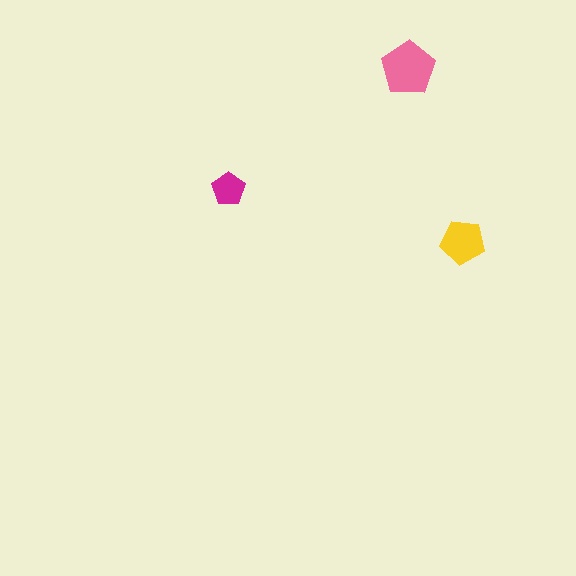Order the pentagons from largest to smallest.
the pink one, the yellow one, the magenta one.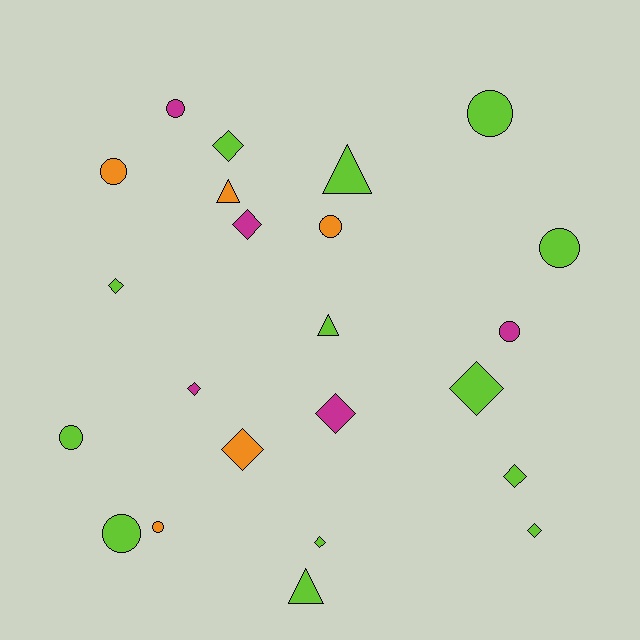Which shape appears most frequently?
Diamond, with 10 objects.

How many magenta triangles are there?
There are no magenta triangles.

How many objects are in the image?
There are 23 objects.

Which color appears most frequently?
Lime, with 13 objects.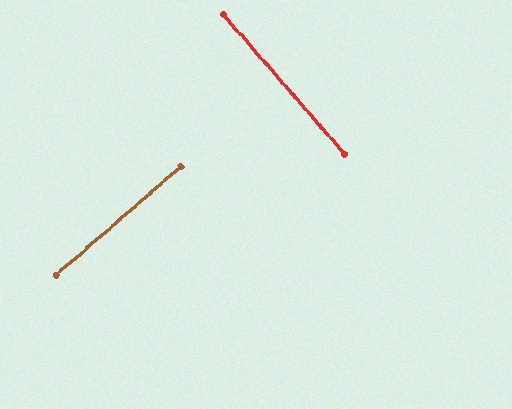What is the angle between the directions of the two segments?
Approximately 90 degrees.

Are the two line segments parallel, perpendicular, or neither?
Perpendicular — they meet at approximately 90°.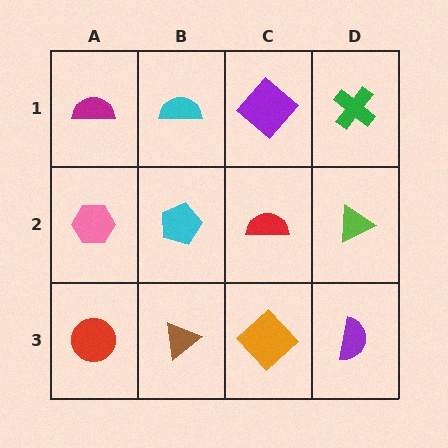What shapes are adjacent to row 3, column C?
A red semicircle (row 2, column C), a brown triangle (row 3, column B), a purple semicircle (row 3, column D).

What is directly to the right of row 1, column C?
A green cross.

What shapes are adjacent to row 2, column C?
A purple diamond (row 1, column C), an orange diamond (row 3, column C), a cyan pentagon (row 2, column B), a lime triangle (row 2, column D).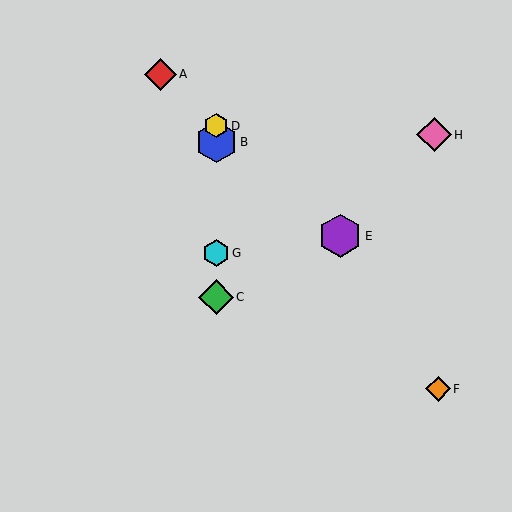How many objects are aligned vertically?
4 objects (B, C, D, G) are aligned vertically.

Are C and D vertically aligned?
Yes, both are at x≈216.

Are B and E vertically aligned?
No, B is at x≈216 and E is at x≈340.